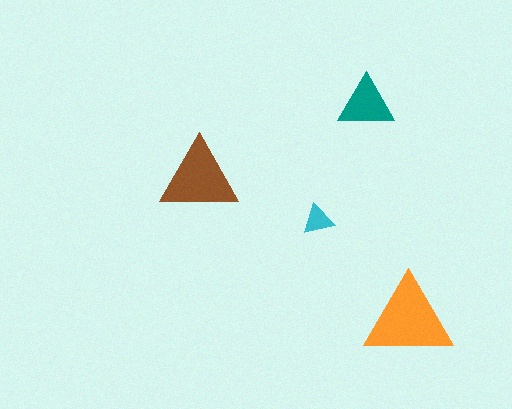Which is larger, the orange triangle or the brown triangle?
The orange one.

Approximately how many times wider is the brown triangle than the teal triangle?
About 1.5 times wider.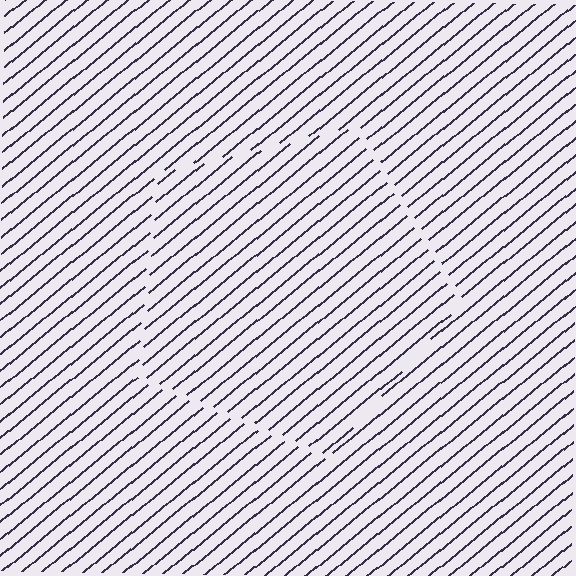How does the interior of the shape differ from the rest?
The interior of the shape contains the same grating, shifted by half a period — the contour is defined by the phase discontinuity where line-ends from the inner and outer gratings abut.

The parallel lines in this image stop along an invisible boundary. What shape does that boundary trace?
An illusory pentagon. The interior of the shape contains the same grating, shifted by half a period — the contour is defined by the phase discontinuity where line-ends from the inner and outer gratings abut.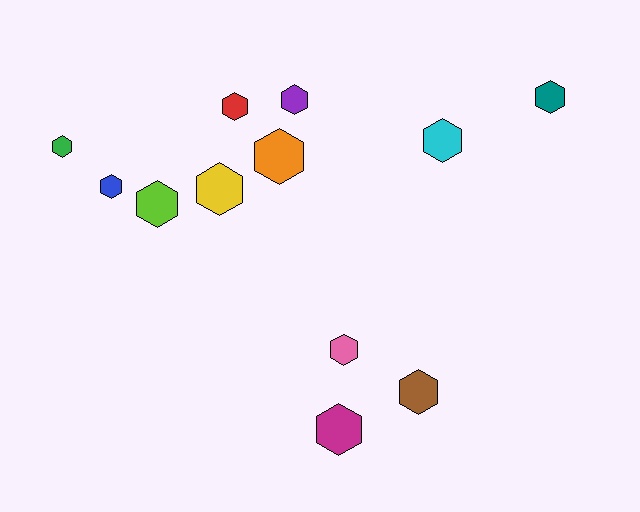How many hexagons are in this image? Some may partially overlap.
There are 12 hexagons.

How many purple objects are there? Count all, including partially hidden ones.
There is 1 purple object.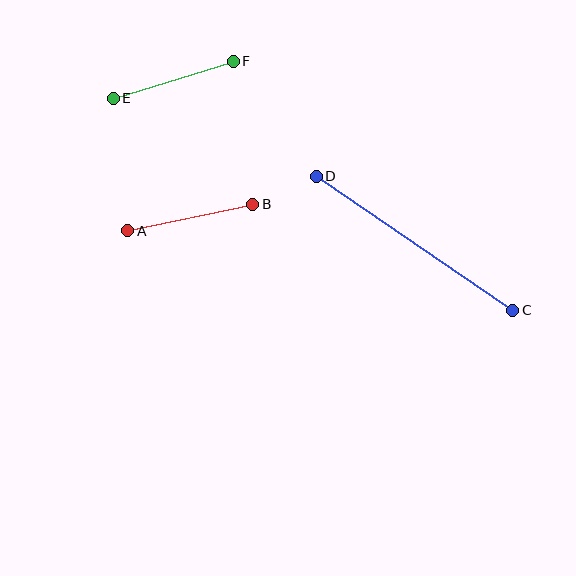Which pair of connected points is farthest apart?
Points C and D are farthest apart.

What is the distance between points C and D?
The distance is approximately 237 pixels.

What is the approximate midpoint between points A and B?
The midpoint is at approximately (190, 217) pixels.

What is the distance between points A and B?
The distance is approximately 128 pixels.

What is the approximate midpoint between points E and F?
The midpoint is at approximately (173, 80) pixels.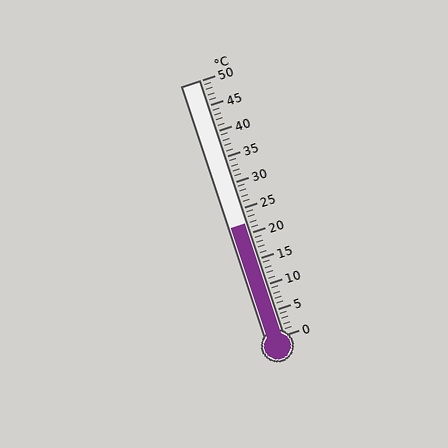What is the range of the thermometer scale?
The thermometer scale ranges from 0°C to 50°C.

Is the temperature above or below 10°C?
The temperature is above 10°C.